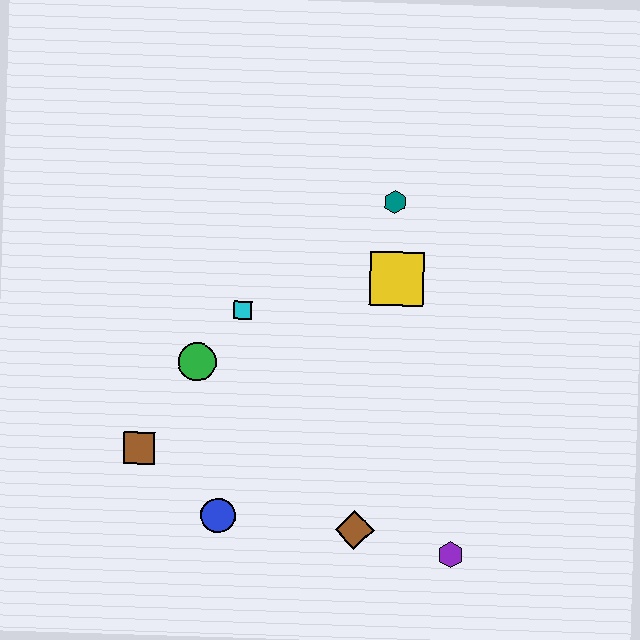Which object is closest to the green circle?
The cyan square is closest to the green circle.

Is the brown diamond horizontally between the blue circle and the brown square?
No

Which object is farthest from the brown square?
The teal hexagon is farthest from the brown square.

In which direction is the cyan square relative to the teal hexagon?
The cyan square is to the left of the teal hexagon.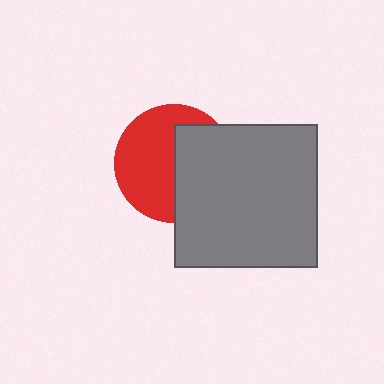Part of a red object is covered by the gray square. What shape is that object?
It is a circle.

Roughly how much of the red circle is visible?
About half of it is visible (roughly 55%).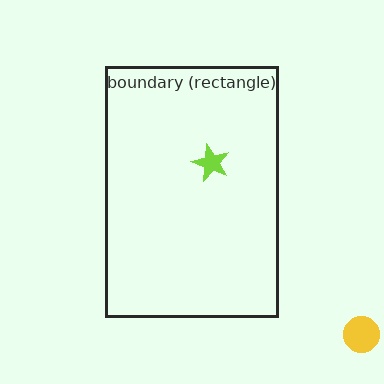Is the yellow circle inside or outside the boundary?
Outside.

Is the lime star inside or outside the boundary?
Inside.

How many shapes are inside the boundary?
1 inside, 1 outside.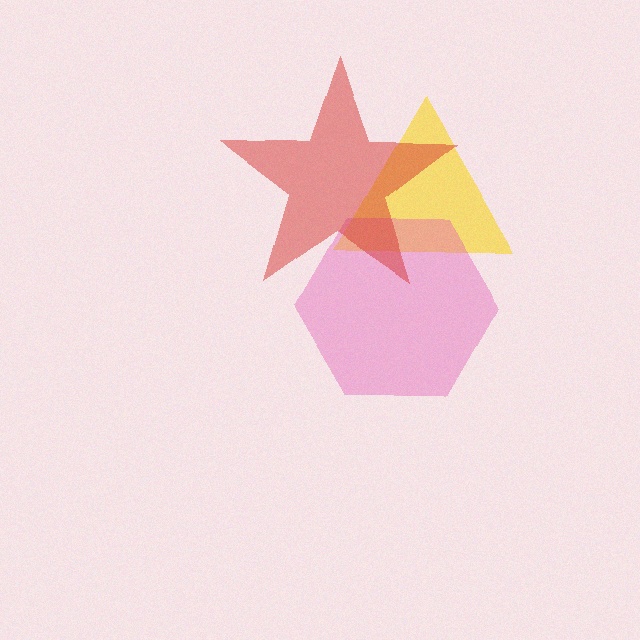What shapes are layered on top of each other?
The layered shapes are: a yellow triangle, a pink hexagon, a red star.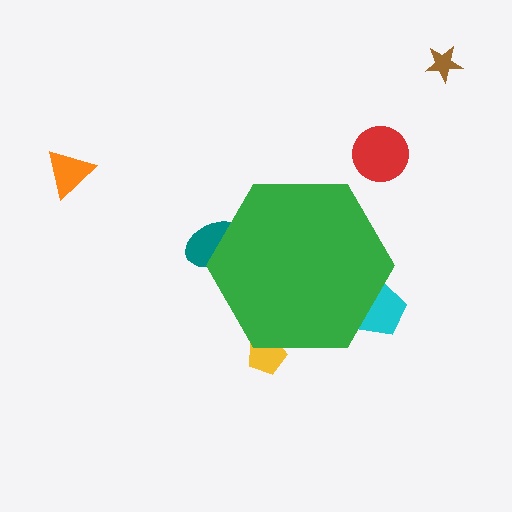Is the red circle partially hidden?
No, the red circle is fully visible.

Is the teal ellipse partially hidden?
Yes, the teal ellipse is partially hidden behind the green hexagon.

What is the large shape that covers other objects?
A green hexagon.